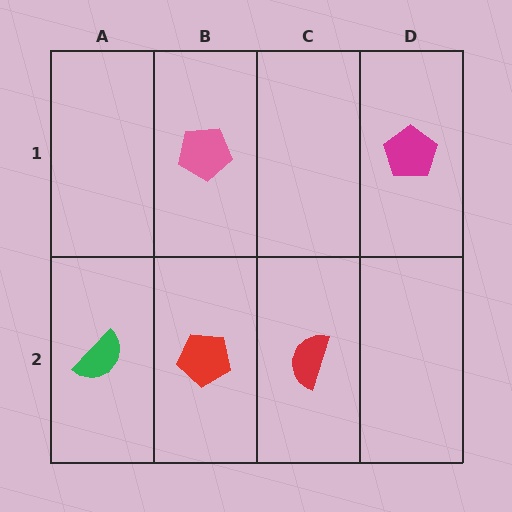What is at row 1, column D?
A magenta pentagon.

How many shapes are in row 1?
2 shapes.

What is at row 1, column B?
A pink pentagon.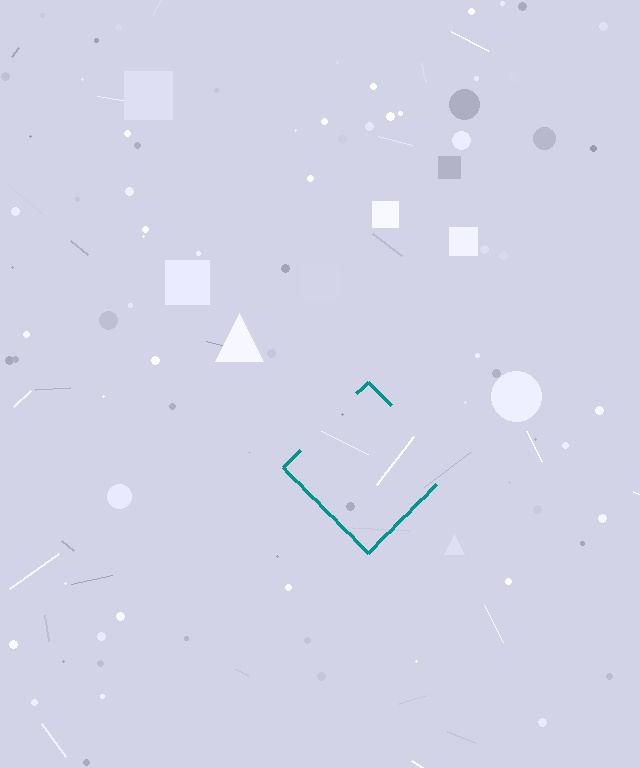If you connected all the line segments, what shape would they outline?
They would outline a diamond.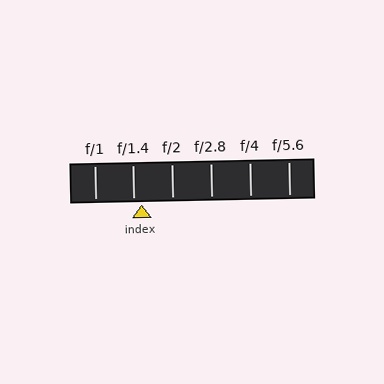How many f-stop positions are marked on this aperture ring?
There are 6 f-stop positions marked.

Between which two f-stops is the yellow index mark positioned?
The index mark is between f/1.4 and f/2.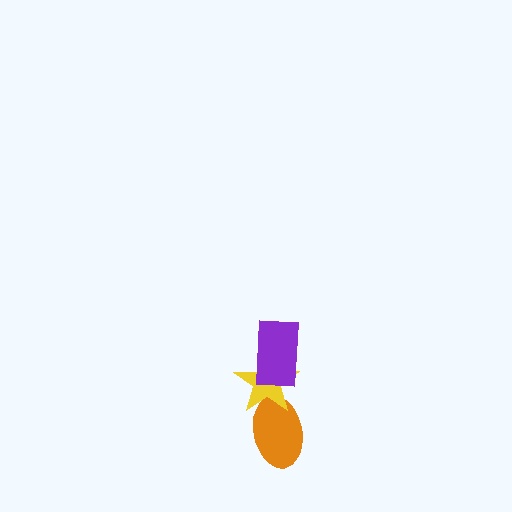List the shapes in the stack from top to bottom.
From top to bottom: the purple rectangle, the yellow star, the orange ellipse.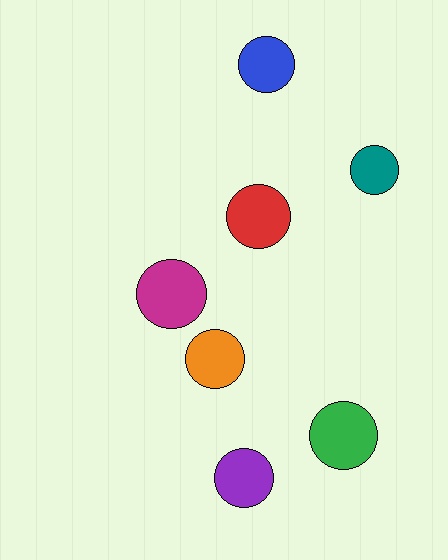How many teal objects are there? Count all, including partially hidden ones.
There is 1 teal object.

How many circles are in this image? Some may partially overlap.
There are 7 circles.